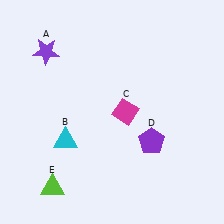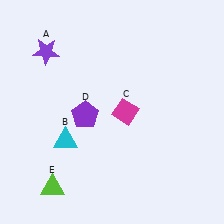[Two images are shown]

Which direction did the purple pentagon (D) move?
The purple pentagon (D) moved left.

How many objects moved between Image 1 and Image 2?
1 object moved between the two images.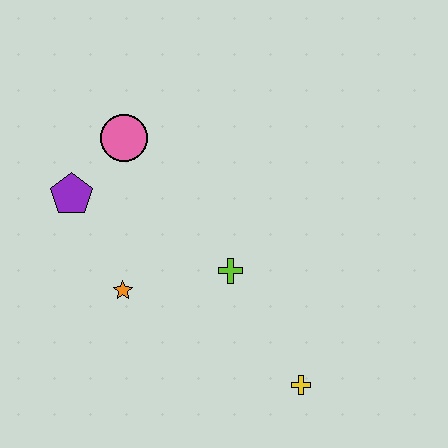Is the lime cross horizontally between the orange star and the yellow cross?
Yes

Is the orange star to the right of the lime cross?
No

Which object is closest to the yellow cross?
The lime cross is closest to the yellow cross.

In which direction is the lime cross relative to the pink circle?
The lime cross is below the pink circle.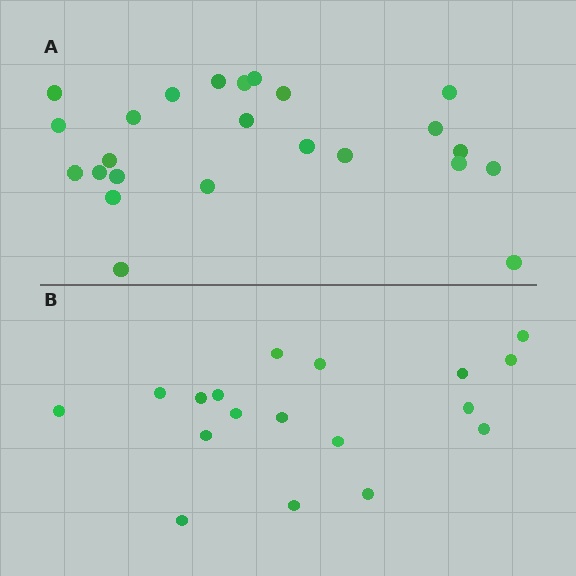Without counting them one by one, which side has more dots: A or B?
Region A (the top region) has more dots.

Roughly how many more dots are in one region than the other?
Region A has about 6 more dots than region B.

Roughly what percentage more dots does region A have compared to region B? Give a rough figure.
About 35% more.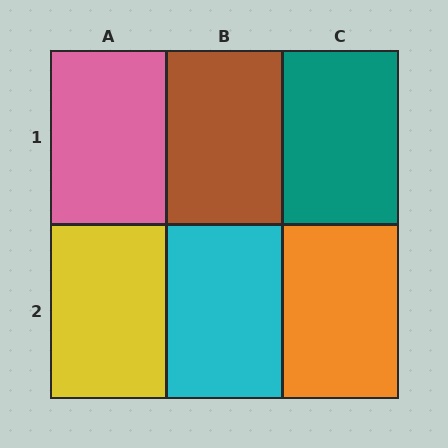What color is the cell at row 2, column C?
Orange.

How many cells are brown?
1 cell is brown.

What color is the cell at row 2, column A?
Yellow.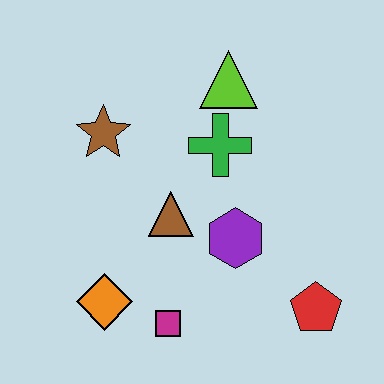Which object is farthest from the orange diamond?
The lime triangle is farthest from the orange diamond.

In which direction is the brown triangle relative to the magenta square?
The brown triangle is above the magenta square.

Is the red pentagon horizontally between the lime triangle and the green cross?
No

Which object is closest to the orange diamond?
The magenta square is closest to the orange diamond.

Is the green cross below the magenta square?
No